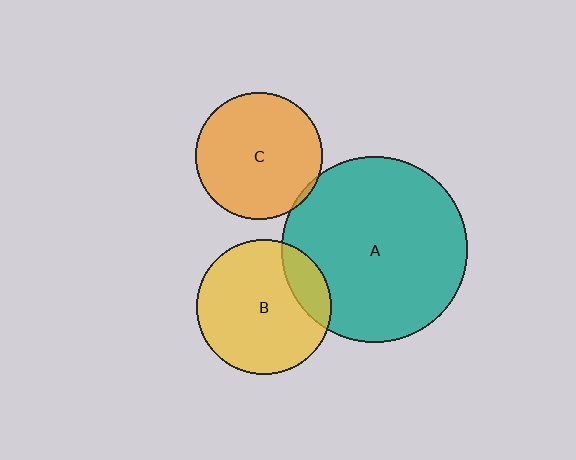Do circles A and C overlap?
Yes.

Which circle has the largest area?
Circle A (teal).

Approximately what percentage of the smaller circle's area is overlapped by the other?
Approximately 5%.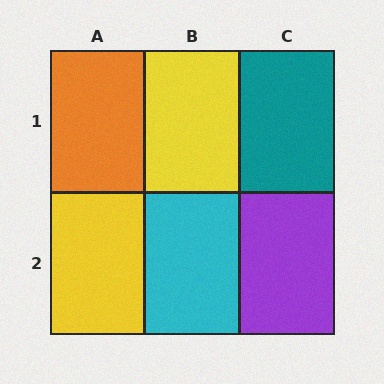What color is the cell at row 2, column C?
Purple.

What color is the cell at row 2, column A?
Yellow.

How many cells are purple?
1 cell is purple.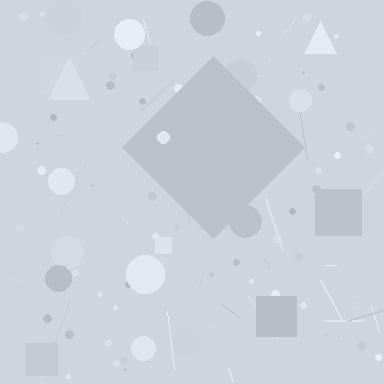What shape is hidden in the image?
A diamond is hidden in the image.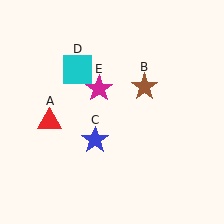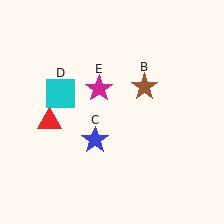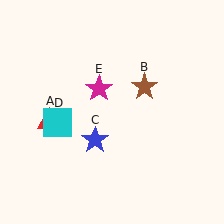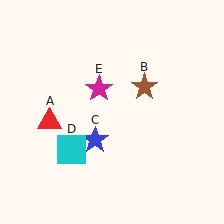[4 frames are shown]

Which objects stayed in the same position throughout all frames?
Red triangle (object A) and brown star (object B) and blue star (object C) and magenta star (object E) remained stationary.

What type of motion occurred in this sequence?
The cyan square (object D) rotated counterclockwise around the center of the scene.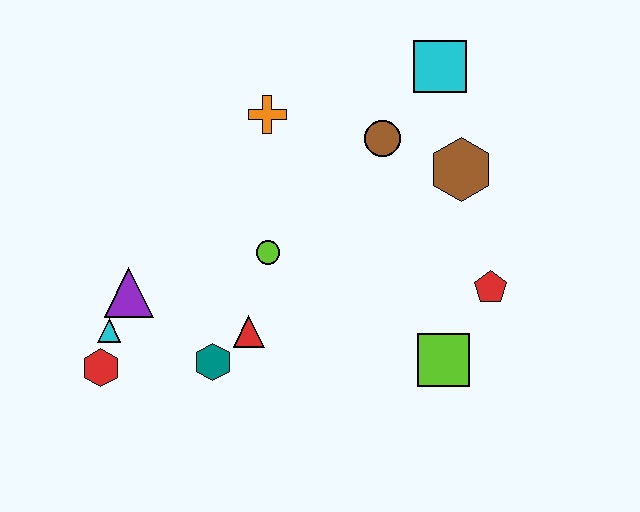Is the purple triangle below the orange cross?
Yes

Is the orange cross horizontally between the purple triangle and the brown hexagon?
Yes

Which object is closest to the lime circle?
The red triangle is closest to the lime circle.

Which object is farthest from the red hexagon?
The cyan square is farthest from the red hexagon.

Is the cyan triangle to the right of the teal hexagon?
No